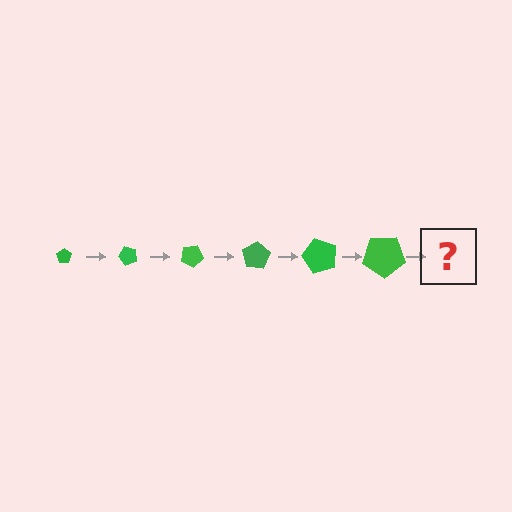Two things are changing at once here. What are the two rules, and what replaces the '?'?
The two rules are that the pentagon grows larger each step and it rotates 50 degrees each step. The '?' should be a pentagon, larger than the previous one and rotated 300 degrees from the start.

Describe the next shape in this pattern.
It should be a pentagon, larger than the previous one and rotated 300 degrees from the start.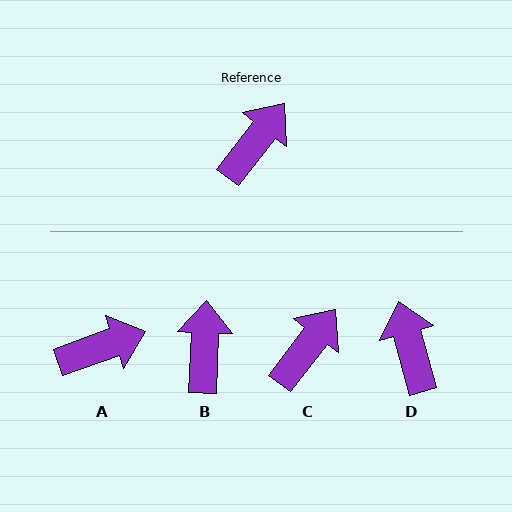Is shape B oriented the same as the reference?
No, it is off by about 35 degrees.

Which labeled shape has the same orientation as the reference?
C.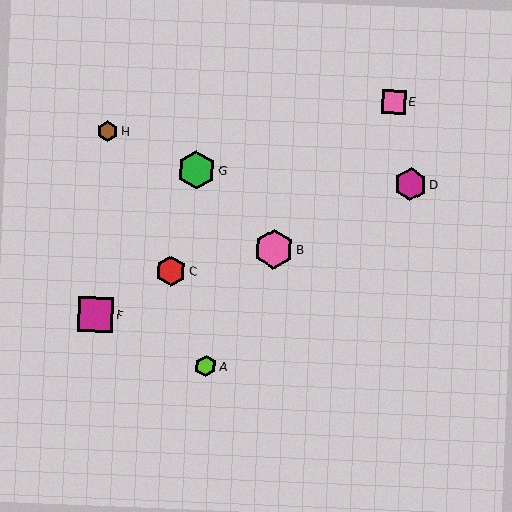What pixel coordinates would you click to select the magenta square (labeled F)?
Click at (96, 314) to select the magenta square F.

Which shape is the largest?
The pink hexagon (labeled B) is the largest.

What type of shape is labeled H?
Shape H is a brown hexagon.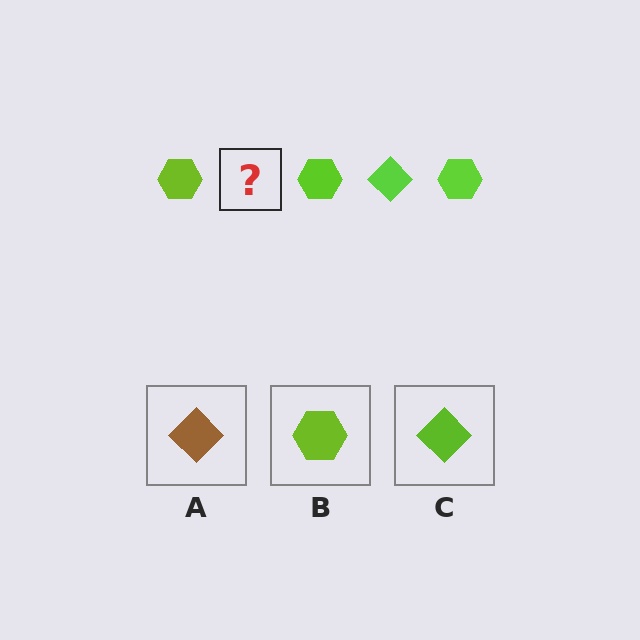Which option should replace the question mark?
Option C.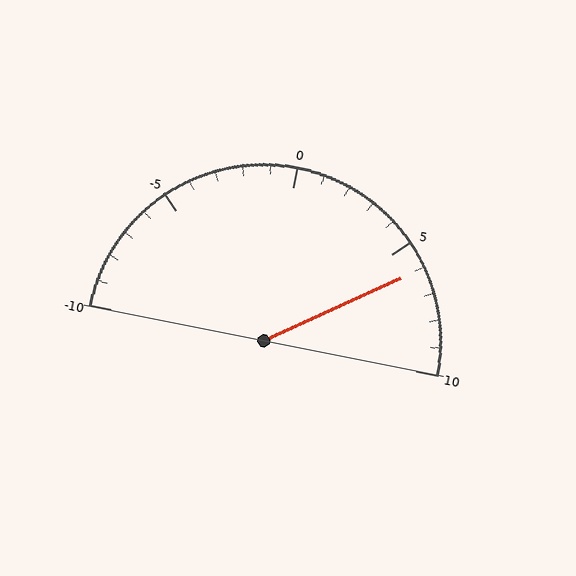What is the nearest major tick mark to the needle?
The nearest major tick mark is 5.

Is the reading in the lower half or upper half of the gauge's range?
The reading is in the upper half of the range (-10 to 10).